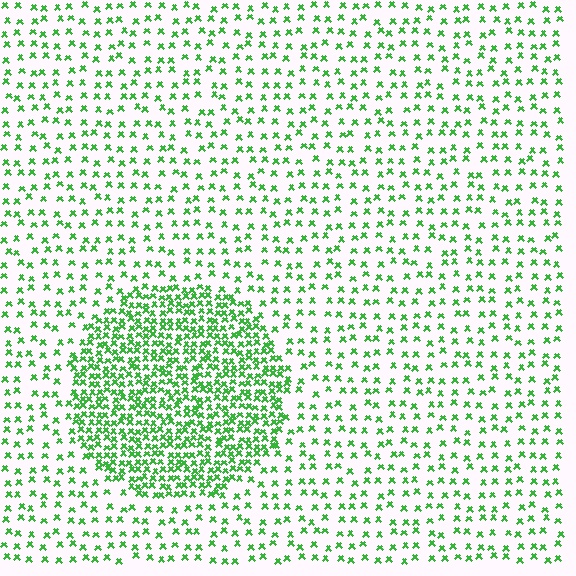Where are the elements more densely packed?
The elements are more densely packed inside the circle boundary.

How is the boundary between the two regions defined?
The boundary is defined by a change in element density (approximately 2.6x ratio). All elements are the same color, size, and shape.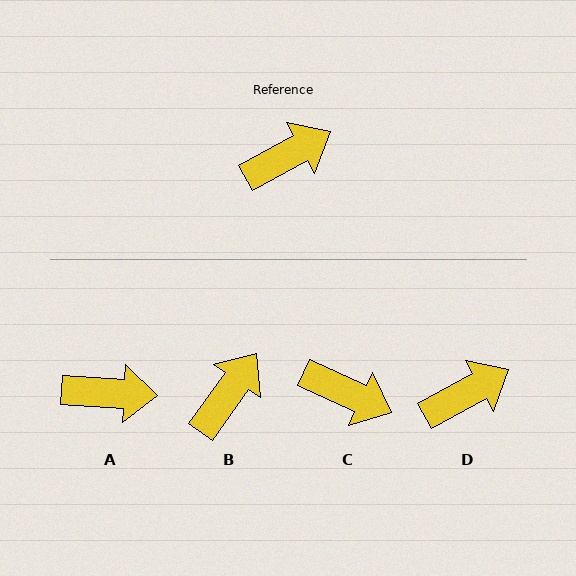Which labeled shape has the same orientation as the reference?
D.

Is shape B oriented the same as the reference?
No, it is off by about 26 degrees.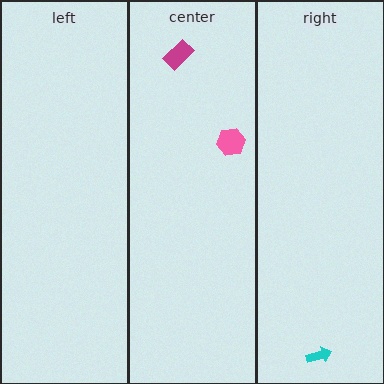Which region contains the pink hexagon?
The center region.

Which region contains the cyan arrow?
The right region.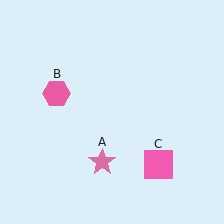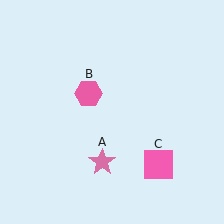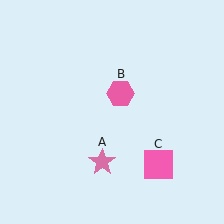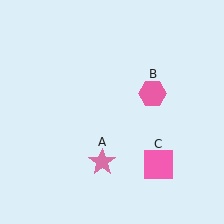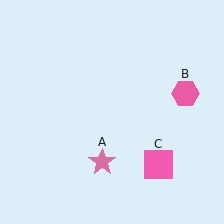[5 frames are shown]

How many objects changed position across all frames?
1 object changed position: pink hexagon (object B).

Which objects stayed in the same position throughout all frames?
Pink star (object A) and pink square (object C) remained stationary.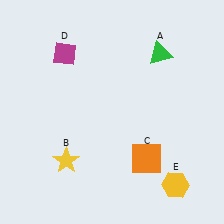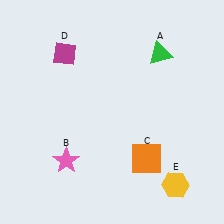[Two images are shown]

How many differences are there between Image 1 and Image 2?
There is 1 difference between the two images.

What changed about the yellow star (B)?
In Image 1, B is yellow. In Image 2, it changed to pink.